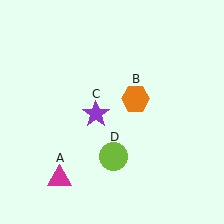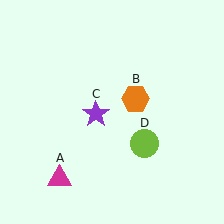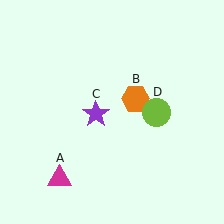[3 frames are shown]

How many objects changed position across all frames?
1 object changed position: lime circle (object D).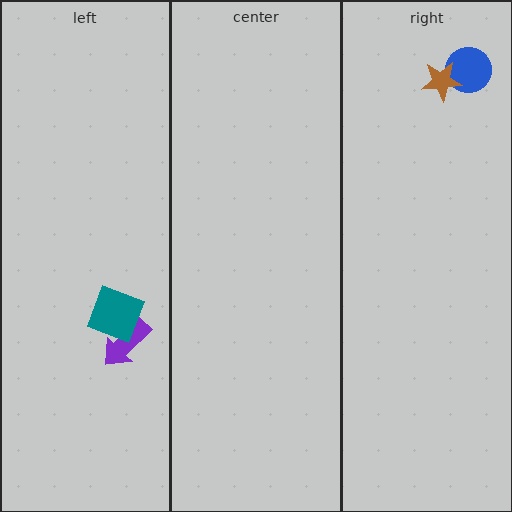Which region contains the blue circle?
The right region.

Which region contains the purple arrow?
The left region.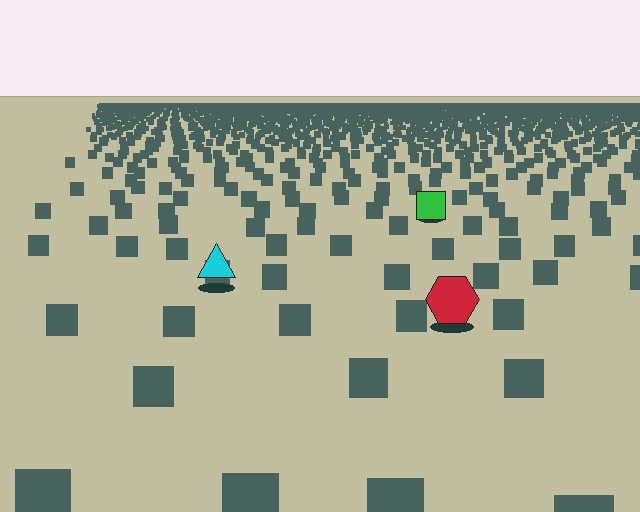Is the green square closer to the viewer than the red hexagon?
No. The red hexagon is closer — you can tell from the texture gradient: the ground texture is coarser near it.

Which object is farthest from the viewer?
The green square is farthest from the viewer. It appears smaller and the ground texture around it is denser.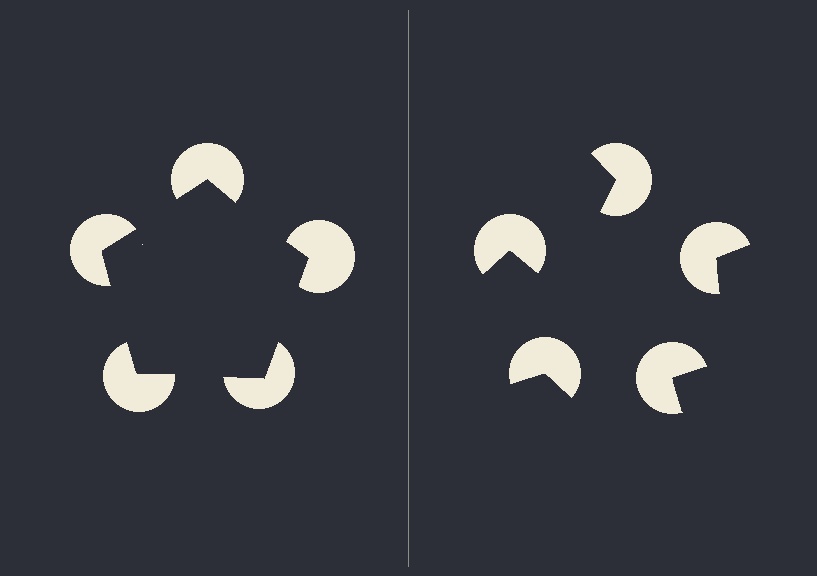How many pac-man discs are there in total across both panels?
10 — 5 on each side.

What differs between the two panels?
The pac-man discs are positioned identically on both sides; only the wedge orientations differ. On the left they align to a pentagon; on the right they are misaligned.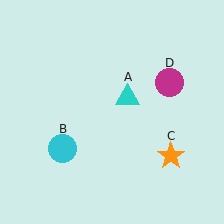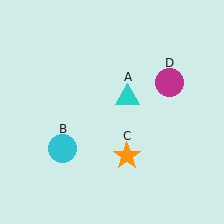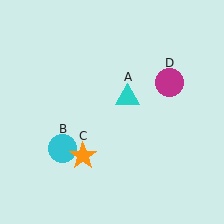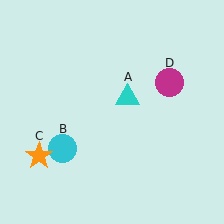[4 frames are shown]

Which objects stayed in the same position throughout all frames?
Cyan triangle (object A) and cyan circle (object B) and magenta circle (object D) remained stationary.